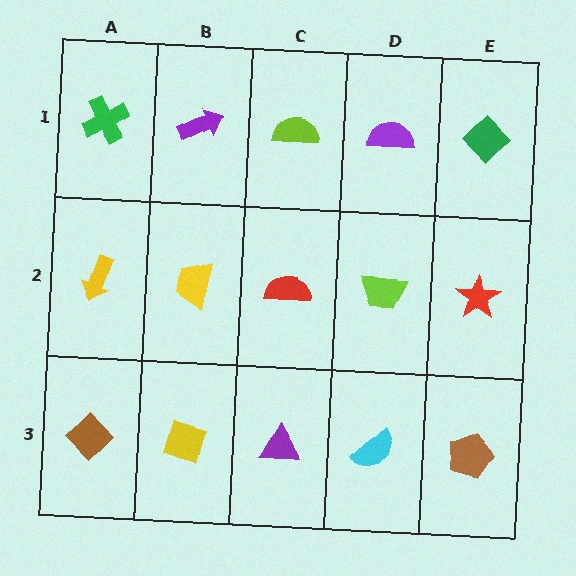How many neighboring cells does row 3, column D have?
3.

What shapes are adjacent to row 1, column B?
A yellow trapezoid (row 2, column B), a green cross (row 1, column A), a lime semicircle (row 1, column C).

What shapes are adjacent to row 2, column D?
A purple semicircle (row 1, column D), a cyan semicircle (row 3, column D), a red semicircle (row 2, column C), a red star (row 2, column E).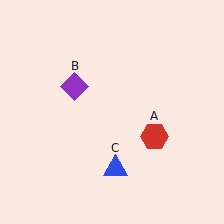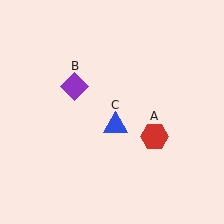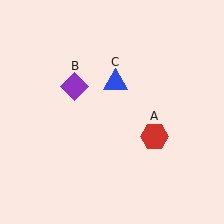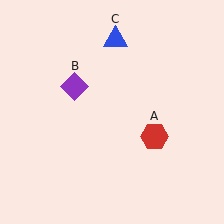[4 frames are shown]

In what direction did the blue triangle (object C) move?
The blue triangle (object C) moved up.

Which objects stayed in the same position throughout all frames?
Red hexagon (object A) and purple diamond (object B) remained stationary.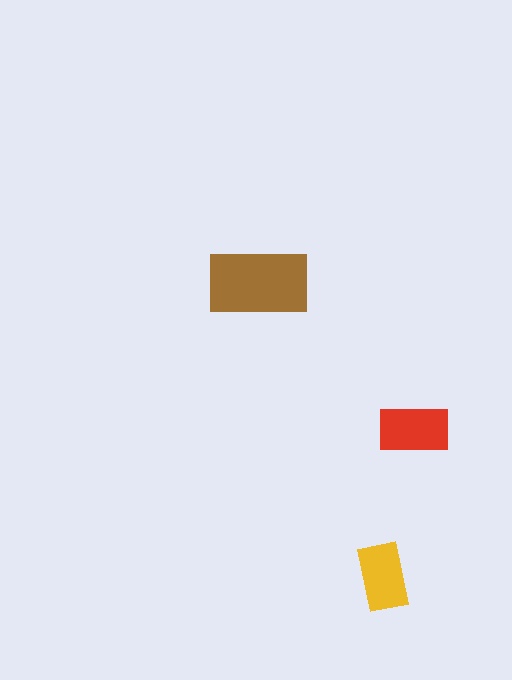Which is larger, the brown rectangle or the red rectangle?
The brown one.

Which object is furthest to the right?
The red rectangle is rightmost.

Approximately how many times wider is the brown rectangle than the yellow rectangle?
About 1.5 times wider.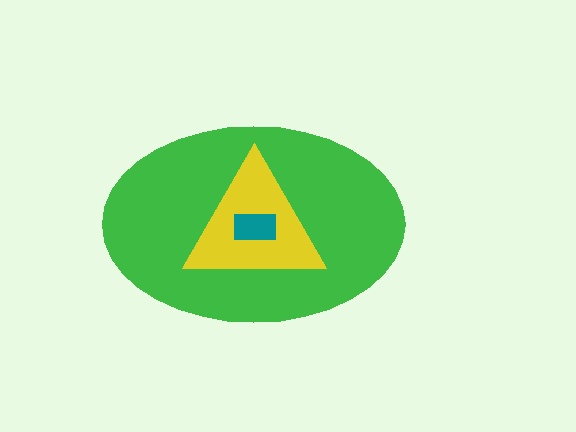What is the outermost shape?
The green ellipse.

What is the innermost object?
The teal rectangle.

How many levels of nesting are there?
3.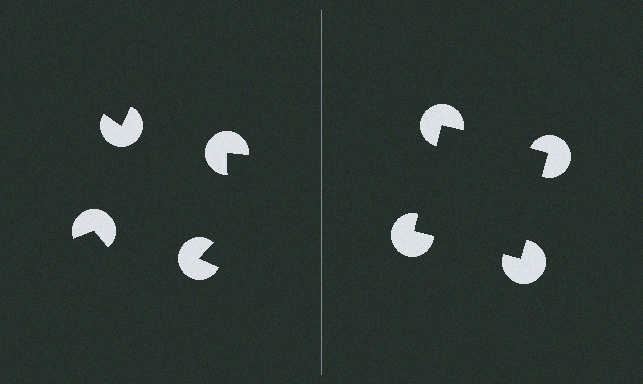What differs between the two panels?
The pac-man discs are positioned identically on both sides; only the wedge orientations differ. On the right they align to a square; on the left they are misaligned.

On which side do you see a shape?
An illusory square appears on the right side. On the left side the wedge cuts are rotated, so no coherent shape forms.